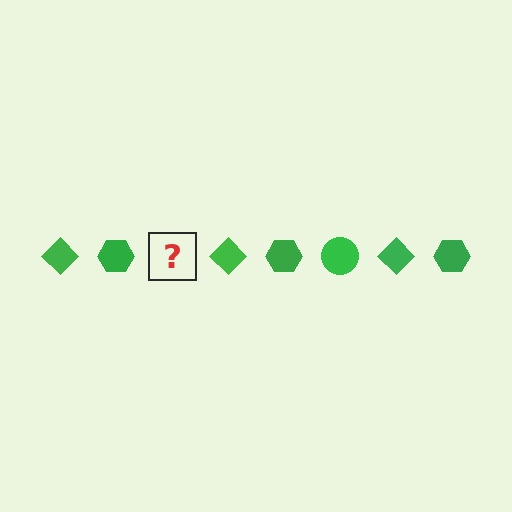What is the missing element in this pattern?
The missing element is a green circle.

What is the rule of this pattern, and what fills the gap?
The rule is that the pattern cycles through diamond, hexagon, circle shapes in green. The gap should be filled with a green circle.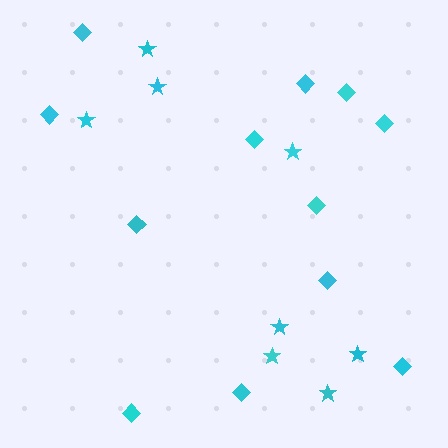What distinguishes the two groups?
There are 2 groups: one group of stars (8) and one group of diamonds (12).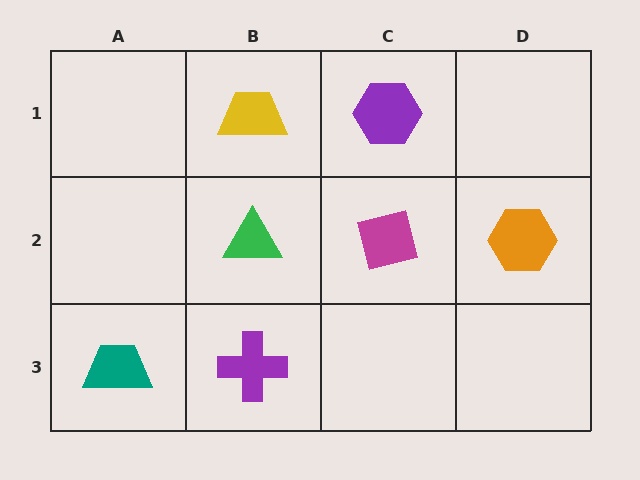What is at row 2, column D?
An orange hexagon.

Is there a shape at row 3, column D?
No, that cell is empty.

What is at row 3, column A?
A teal trapezoid.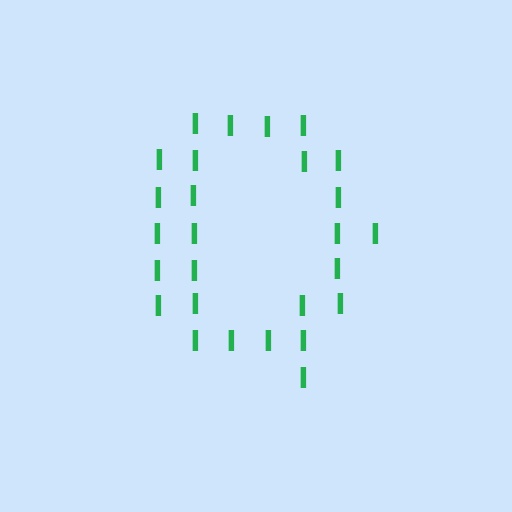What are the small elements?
The small elements are letter I's.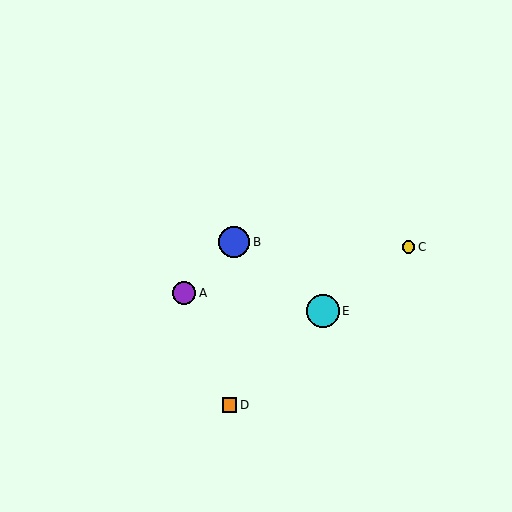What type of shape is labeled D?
Shape D is an orange square.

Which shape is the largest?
The cyan circle (labeled E) is the largest.